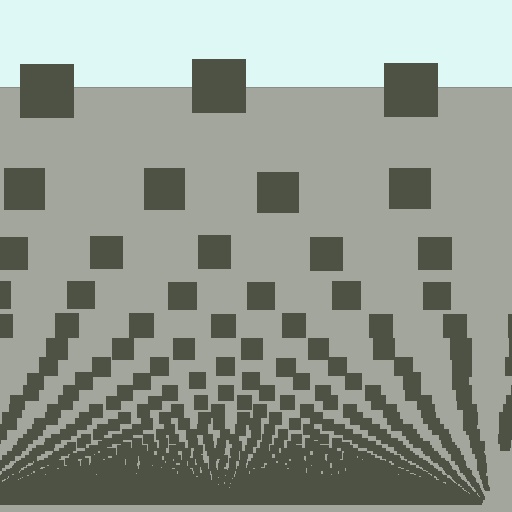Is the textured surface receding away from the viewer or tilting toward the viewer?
The surface appears to tilt toward the viewer. Texture elements get larger and sparser toward the top.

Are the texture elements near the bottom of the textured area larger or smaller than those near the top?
Smaller. The gradient is inverted — elements near the bottom are smaller and denser.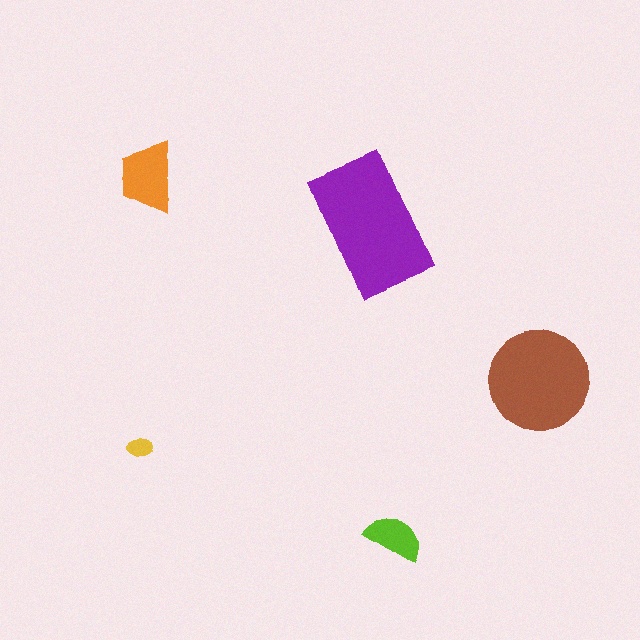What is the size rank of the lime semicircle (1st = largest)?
4th.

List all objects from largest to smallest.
The purple rectangle, the brown circle, the orange trapezoid, the lime semicircle, the yellow ellipse.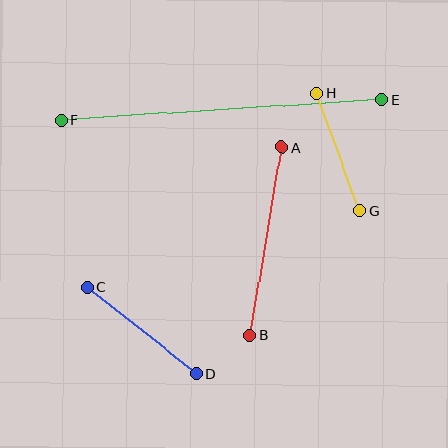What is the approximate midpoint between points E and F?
The midpoint is at approximately (222, 110) pixels.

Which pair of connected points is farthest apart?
Points E and F are farthest apart.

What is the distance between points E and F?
The distance is approximately 321 pixels.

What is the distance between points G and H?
The distance is approximately 125 pixels.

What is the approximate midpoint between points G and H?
The midpoint is at approximately (338, 152) pixels.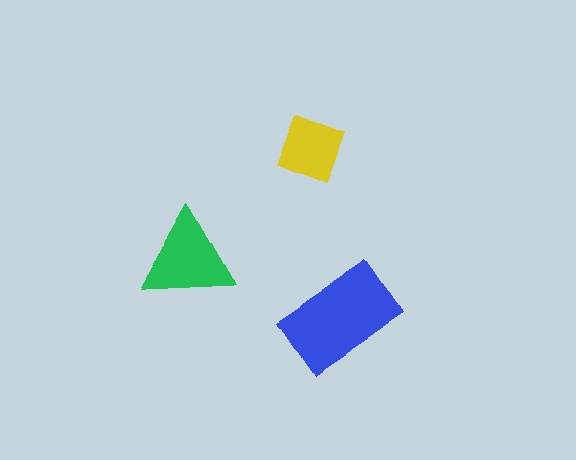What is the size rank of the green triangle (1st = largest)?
2nd.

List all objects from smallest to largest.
The yellow square, the green triangle, the blue rectangle.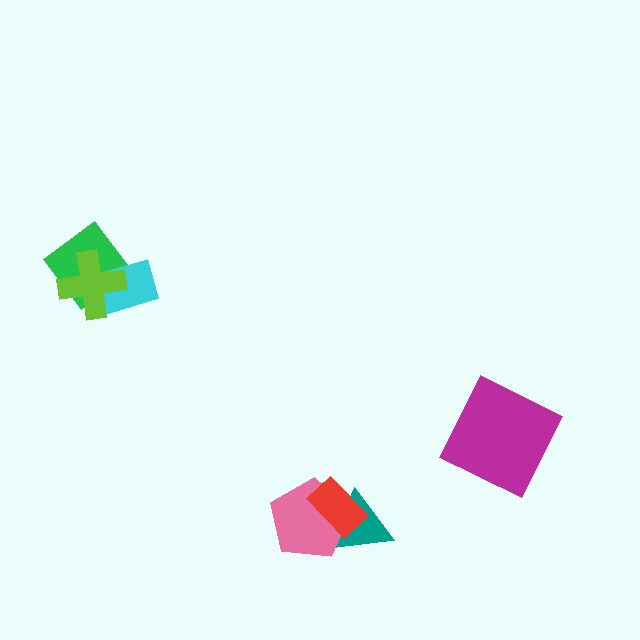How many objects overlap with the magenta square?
0 objects overlap with the magenta square.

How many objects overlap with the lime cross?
2 objects overlap with the lime cross.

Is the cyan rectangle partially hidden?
Yes, it is partially covered by another shape.